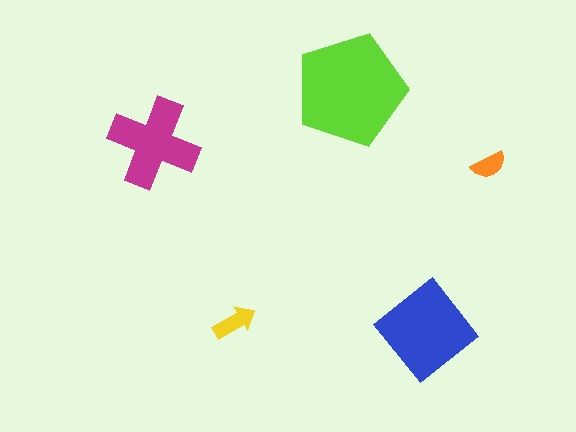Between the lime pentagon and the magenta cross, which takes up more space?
The lime pentagon.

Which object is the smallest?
The orange semicircle.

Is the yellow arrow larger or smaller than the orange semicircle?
Larger.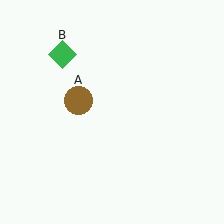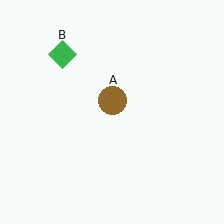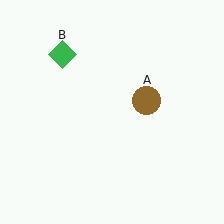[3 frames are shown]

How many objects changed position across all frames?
1 object changed position: brown circle (object A).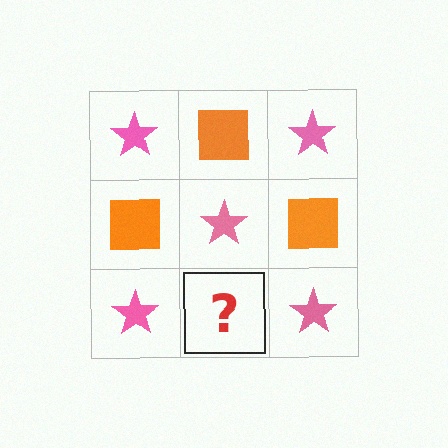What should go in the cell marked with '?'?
The missing cell should contain an orange square.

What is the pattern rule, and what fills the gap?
The rule is that it alternates pink star and orange square in a checkerboard pattern. The gap should be filled with an orange square.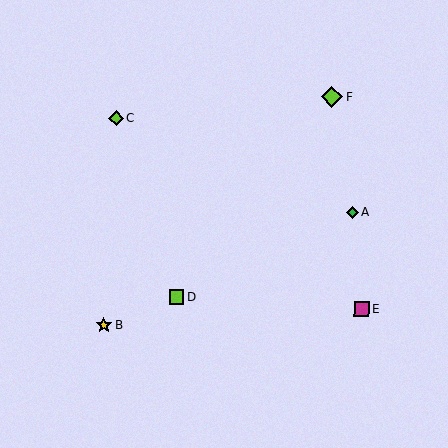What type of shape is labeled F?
Shape F is a lime diamond.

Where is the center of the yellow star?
The center of the yellow star is at (104, 325).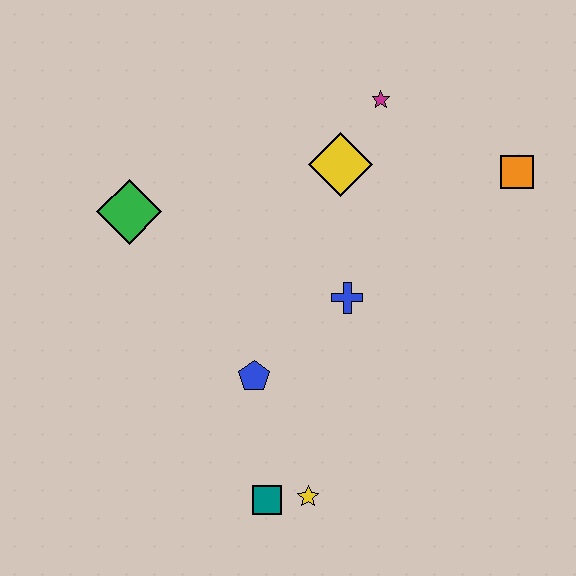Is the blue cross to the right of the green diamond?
Yes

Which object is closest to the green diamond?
The blue pentagon is closest to the green diamond.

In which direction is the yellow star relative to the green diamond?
The yellow star is below the green diamond.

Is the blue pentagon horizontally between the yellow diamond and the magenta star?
No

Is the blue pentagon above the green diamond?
No